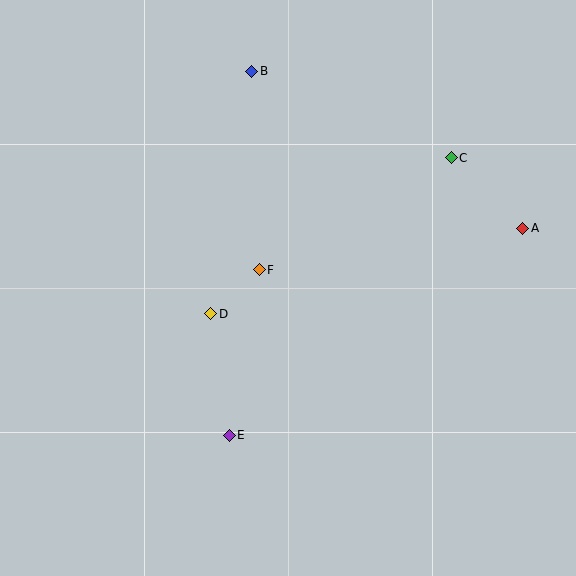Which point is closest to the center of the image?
Point F at (259, 270) is closest to the center.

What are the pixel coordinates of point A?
Point A is at (523, 228).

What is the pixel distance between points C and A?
The distance between C and A is 100 pixels.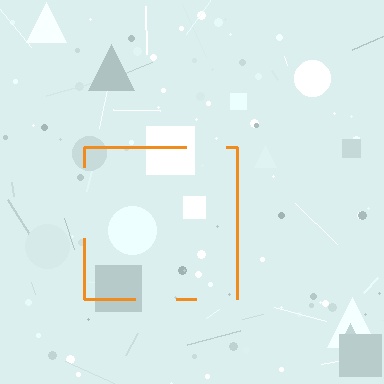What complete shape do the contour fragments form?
The contour fragments form a square.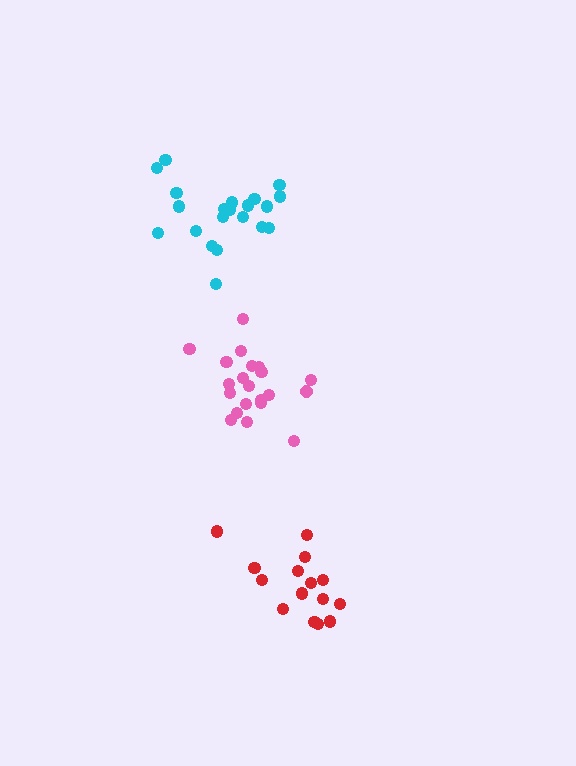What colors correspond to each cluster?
The clusters are colored: cyan, pink, red.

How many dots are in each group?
Group 1: 21 dots, Group 2: 21 dots, Group 3: 15 dots (57 total).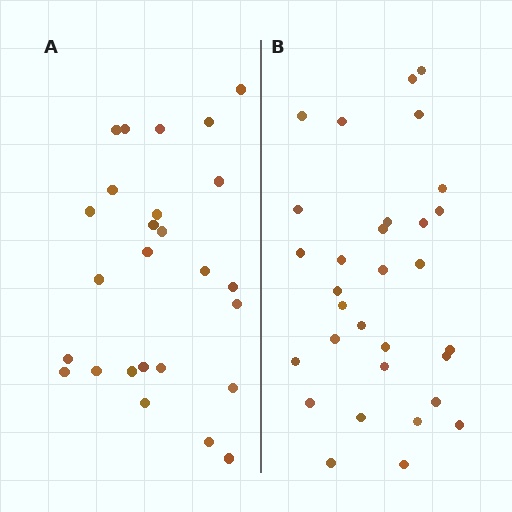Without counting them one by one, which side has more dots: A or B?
Region B (the right region) has more dots.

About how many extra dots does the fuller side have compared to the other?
Region B has about 5 more dots than region A.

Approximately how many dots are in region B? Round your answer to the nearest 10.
About 30 dots. (The exact count is 31, which rounds to 30.)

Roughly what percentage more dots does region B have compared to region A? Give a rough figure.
About 20% more.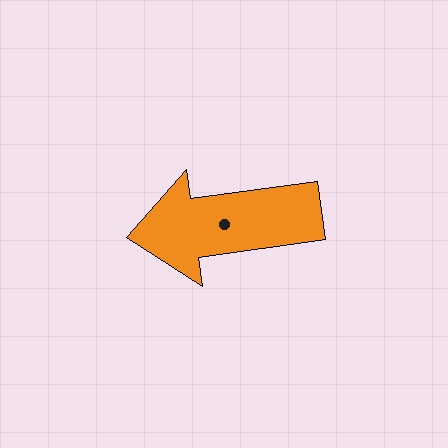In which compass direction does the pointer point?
West.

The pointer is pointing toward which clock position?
Roughly 9 o'clock.